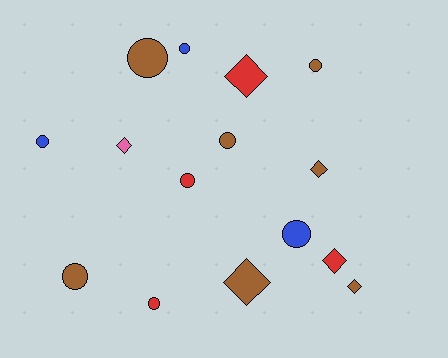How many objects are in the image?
There are 15 objects.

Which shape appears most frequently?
Circle, with 9 objects.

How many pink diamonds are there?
There is 1 pink diamond.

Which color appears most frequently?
Brown, with 7 objects.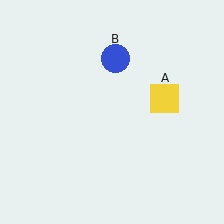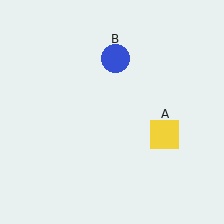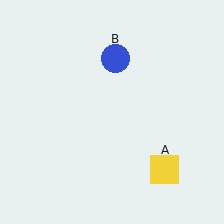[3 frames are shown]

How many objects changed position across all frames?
1 object changed position: yellow square (object A).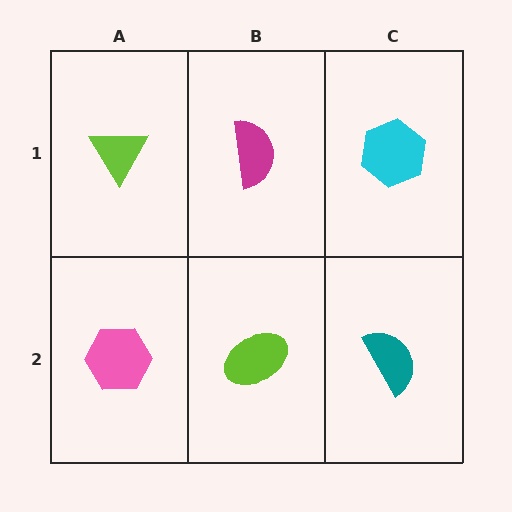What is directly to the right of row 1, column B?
A cyan hexagon.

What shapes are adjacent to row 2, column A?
A lime triangle (row 1, column A), a lime ellipse (row 2, column B).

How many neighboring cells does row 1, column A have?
2.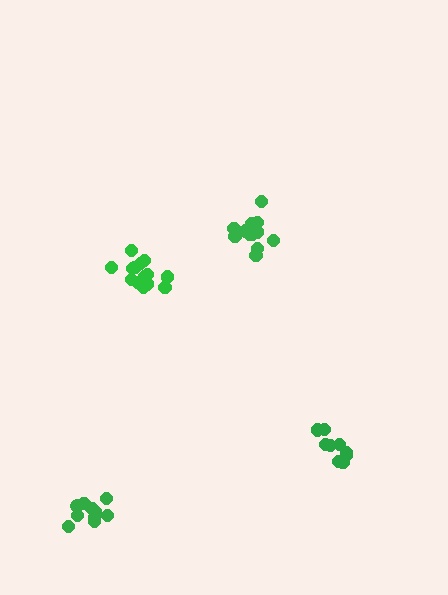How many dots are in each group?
Group 1: 10 dots, Group 2: 10 dots, Group 3: 14 dots, Group 4: 14 dots (48 total).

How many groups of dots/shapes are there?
There are 4 groups.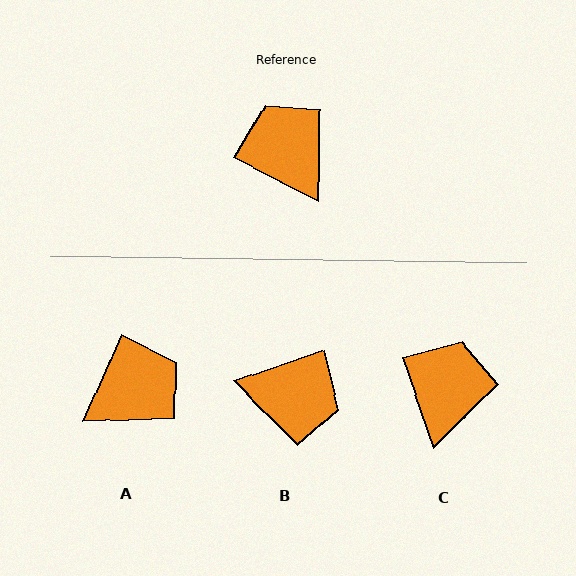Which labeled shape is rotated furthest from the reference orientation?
B, about 135 degrees away.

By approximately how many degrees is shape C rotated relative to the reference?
Approximately 44 degrees clockwise.